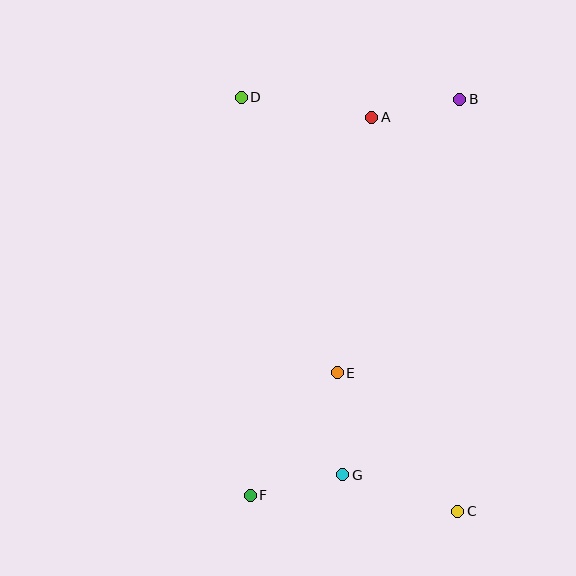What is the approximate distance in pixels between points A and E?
The distance between A and E is approximately 258 pixels.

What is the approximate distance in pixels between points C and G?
The distance between C and G is approximately 121 pixels.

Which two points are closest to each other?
Points A and B are closest to each other.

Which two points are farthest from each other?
Points C and D are farthest from each other.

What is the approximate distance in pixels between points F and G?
The distance between F and G is approximately 95 pixels.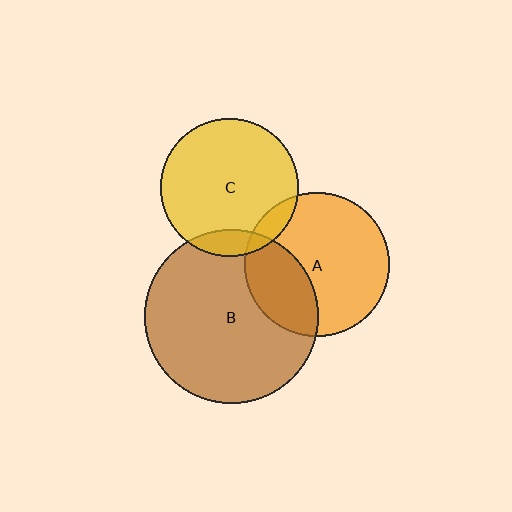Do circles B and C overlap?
Yes.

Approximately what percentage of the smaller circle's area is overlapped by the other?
Approximately 10%.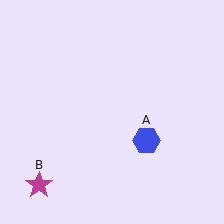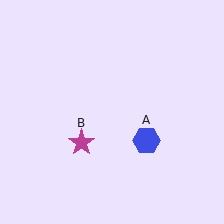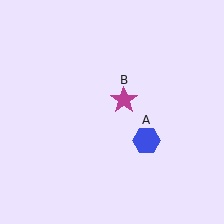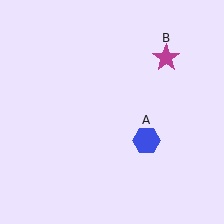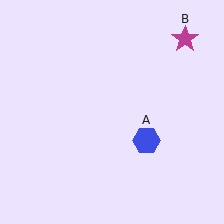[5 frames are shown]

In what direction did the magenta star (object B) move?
The magenta star (object B) moved up and to the right.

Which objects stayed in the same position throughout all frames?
Blue hexagon (object A) remained stationary.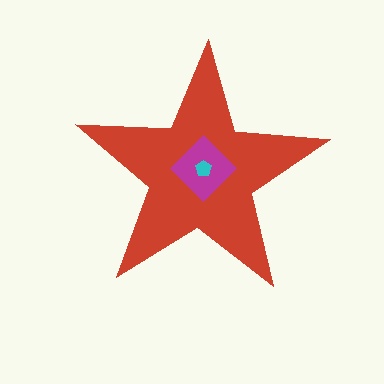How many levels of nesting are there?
3.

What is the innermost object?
The cyan pentagon.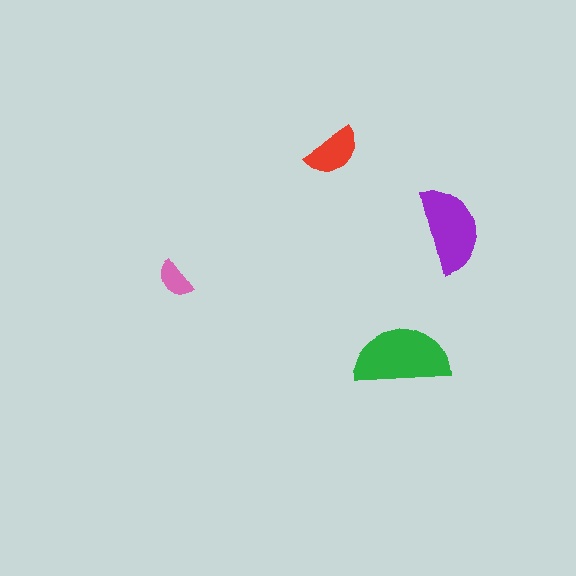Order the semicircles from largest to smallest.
the green one, the purple one, the red one, the pink one.